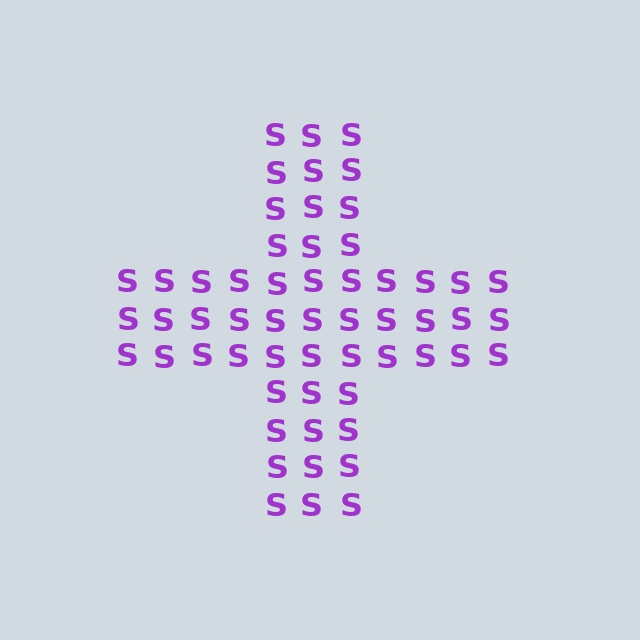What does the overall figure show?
The overall figure shows a cross.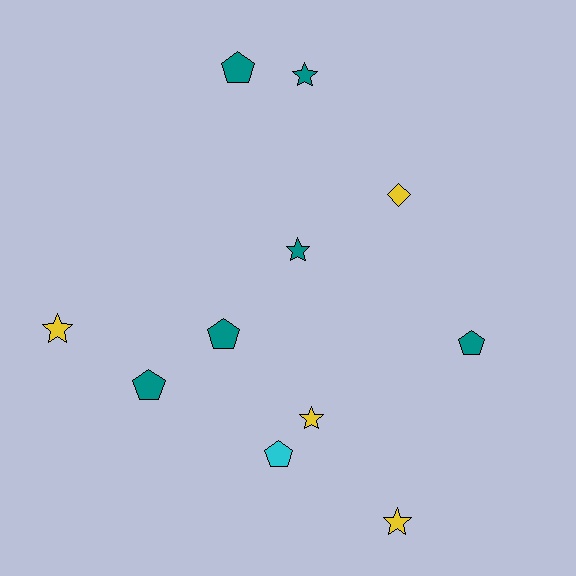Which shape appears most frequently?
Pentagon, with 5 objects.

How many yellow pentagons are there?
There are no yellow pentagons.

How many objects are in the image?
There are 11 objects.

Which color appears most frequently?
Teal, with 6 objects.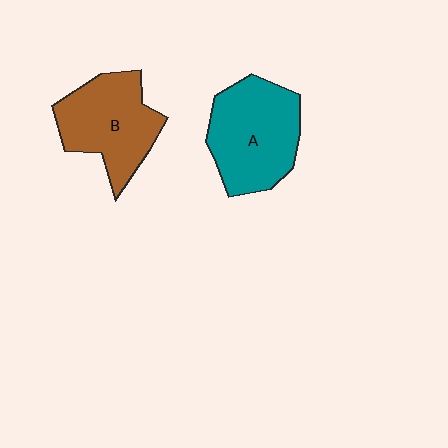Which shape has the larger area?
Shape A (teal).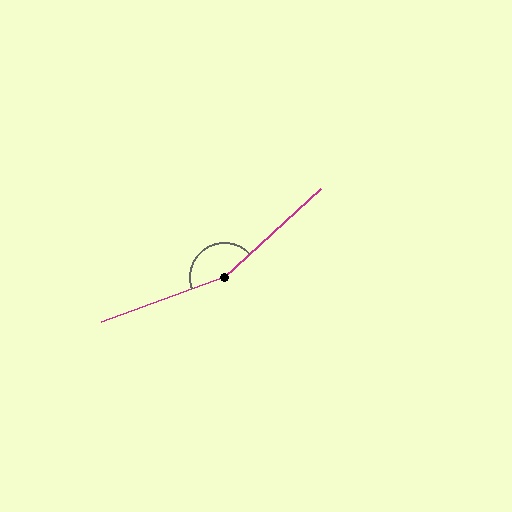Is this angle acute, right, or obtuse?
It is obtuse.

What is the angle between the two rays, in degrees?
Approximately 157 degrees.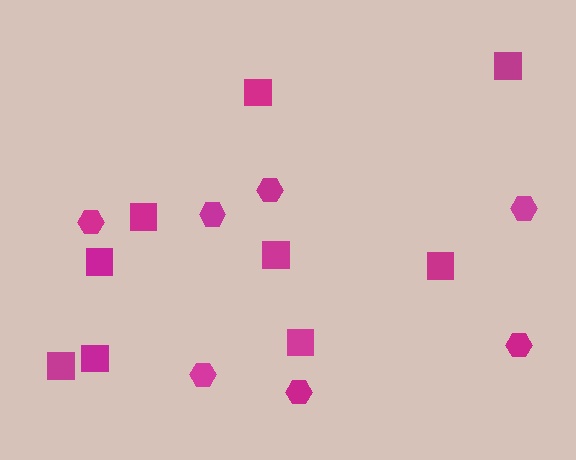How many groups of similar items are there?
There are 2 groups: one group of squares (9) and one group of hexagons (7).